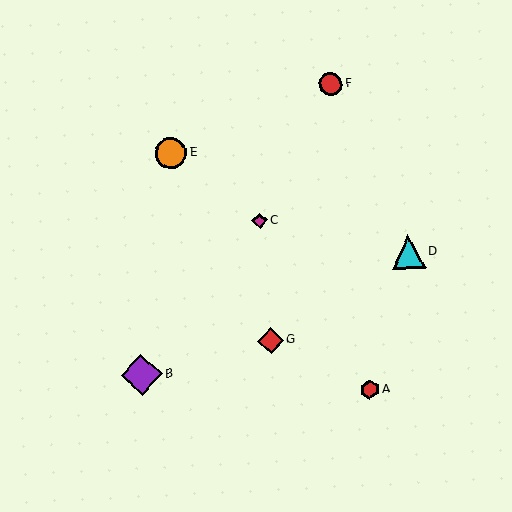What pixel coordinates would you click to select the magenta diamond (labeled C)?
Click at (260, 221) to select the magenta diamond C.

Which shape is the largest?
The purple diamond (labeled B) is the largest.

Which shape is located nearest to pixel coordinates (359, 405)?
The red hexagon (labeled A) at (370, 390) is nearest to that location.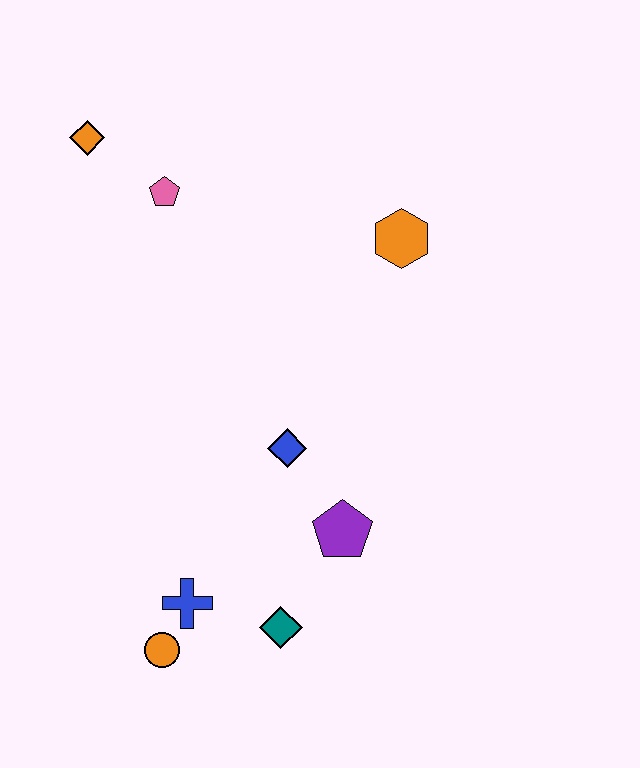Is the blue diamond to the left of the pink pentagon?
No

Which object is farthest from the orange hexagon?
The orange circle is farthest from the orange hexagon.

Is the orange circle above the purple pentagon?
No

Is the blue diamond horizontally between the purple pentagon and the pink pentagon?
Yes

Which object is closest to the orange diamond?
The pink pentagon is closest to the orange diamond.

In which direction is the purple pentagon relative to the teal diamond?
The purple pentagon is above the teal diamond.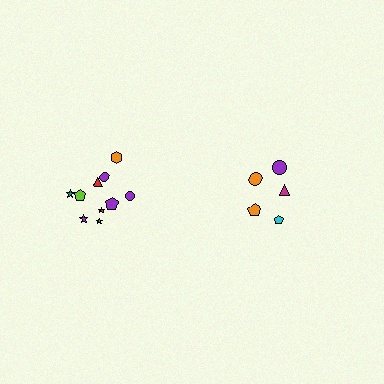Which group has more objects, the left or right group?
The left group.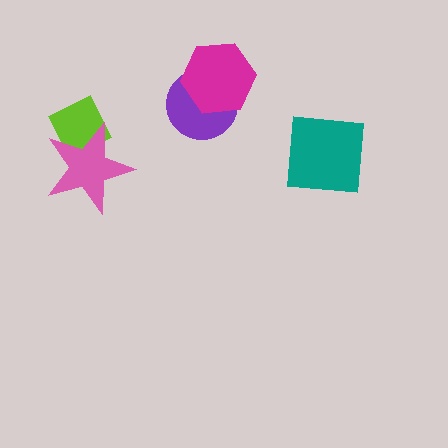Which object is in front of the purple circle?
The magenta hexagon is in front of the purple circle.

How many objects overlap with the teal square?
0 objects overlap with the teal square.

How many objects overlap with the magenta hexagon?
1 object overlaps with the magenta hexagon.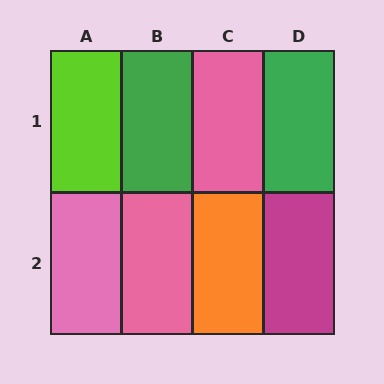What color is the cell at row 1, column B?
Green.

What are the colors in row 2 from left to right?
Pink, pink, orange, magenta.